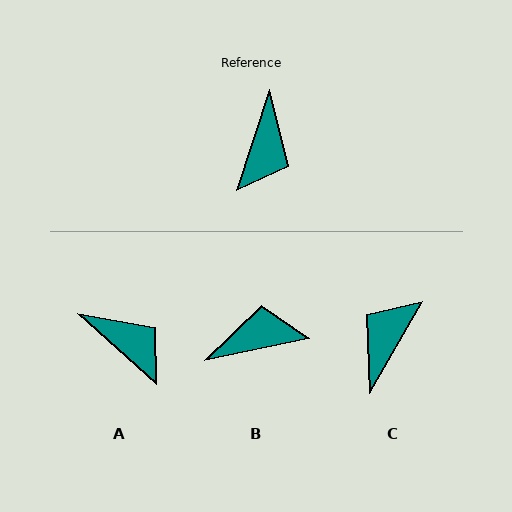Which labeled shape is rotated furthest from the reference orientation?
C, about 168 degrees away.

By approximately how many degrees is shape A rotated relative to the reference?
Approximately 66 degrees counter-clockwise.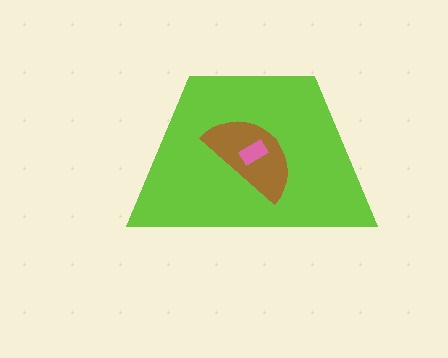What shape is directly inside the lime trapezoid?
The brown semicircle.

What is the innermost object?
The pink rectangle.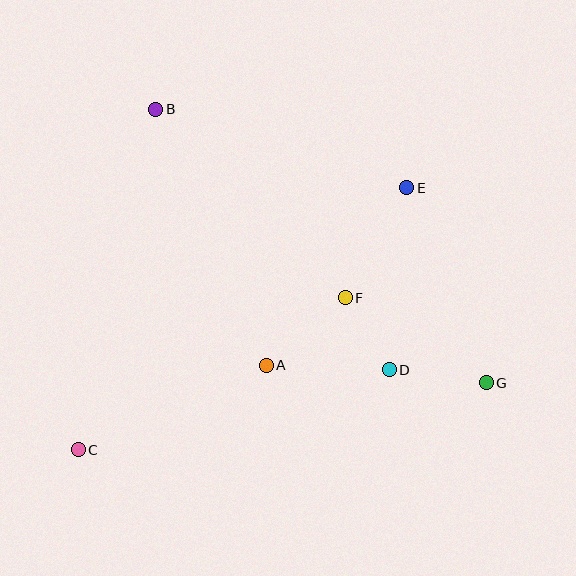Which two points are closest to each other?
Points D and F are closest to each other.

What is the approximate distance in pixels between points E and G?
The distance between E and G is approximately 211 pixels.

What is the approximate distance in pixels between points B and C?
The distance between B and C is approximately 349 pixels.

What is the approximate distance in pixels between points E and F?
The distance between E and F is approximately 126 pixels.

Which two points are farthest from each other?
Points B and G are farthest from each other.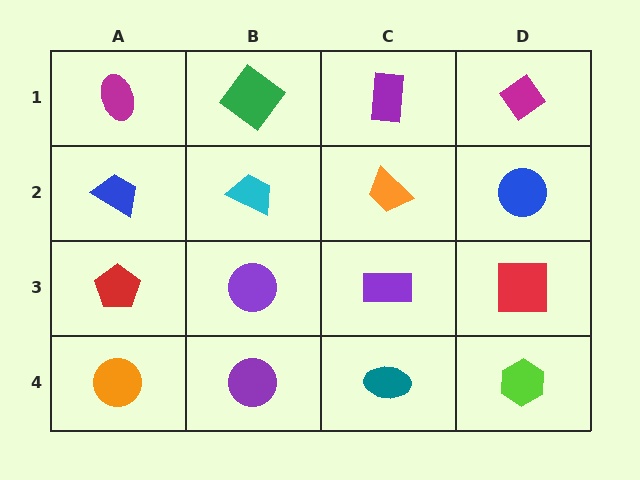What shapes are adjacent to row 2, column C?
A purple rectangle (row 1, column C), a purple rectangle (row 3, column C), a cyan trapezoid (row 2, column B), a blue circle (row 2, column D).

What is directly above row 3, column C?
An orange trapezoid.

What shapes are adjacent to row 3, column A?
A blue trapezoid (row 2, column A), an orange circle (row 4, column A), a purple circle (row 3, column B).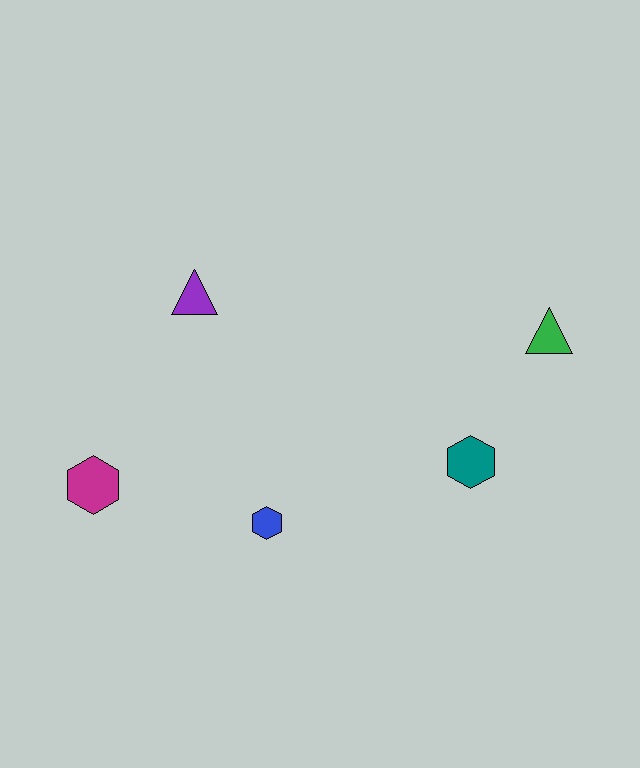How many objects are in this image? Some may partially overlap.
There are 5 objects.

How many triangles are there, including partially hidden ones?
There are 2 triangles.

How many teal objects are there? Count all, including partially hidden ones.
There is 1 teal object.